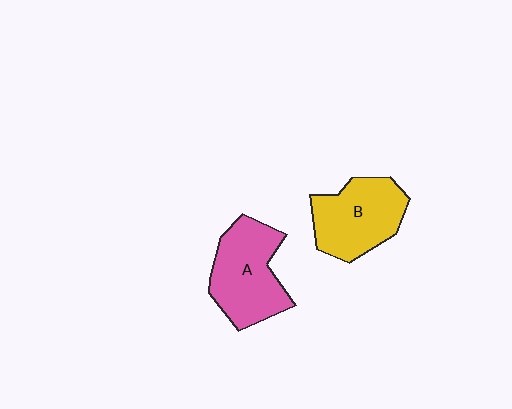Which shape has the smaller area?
Shape B (yellow).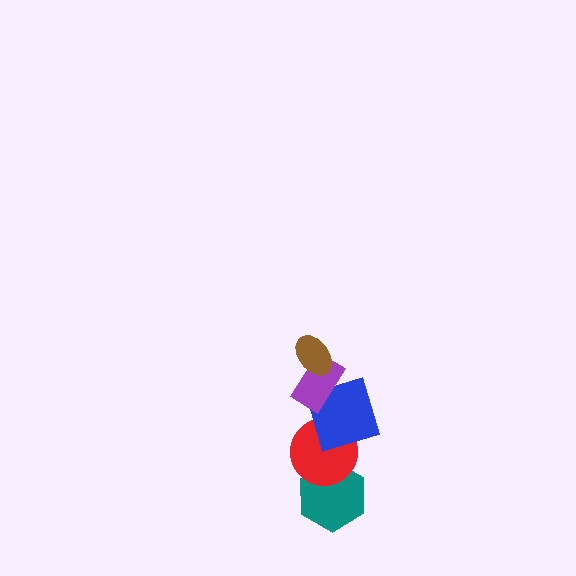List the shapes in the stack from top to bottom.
From top to bottom: the brown ellipse, the purple rectangle, the blue square, the red circle, the teal hexagon.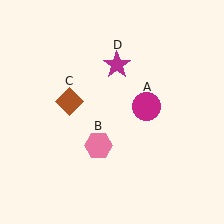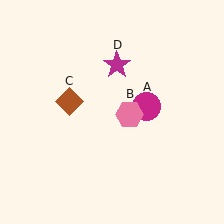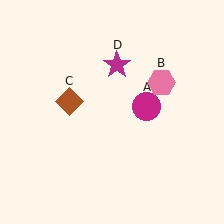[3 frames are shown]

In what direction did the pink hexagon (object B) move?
The pink hexagon (object B) moved up and to the right.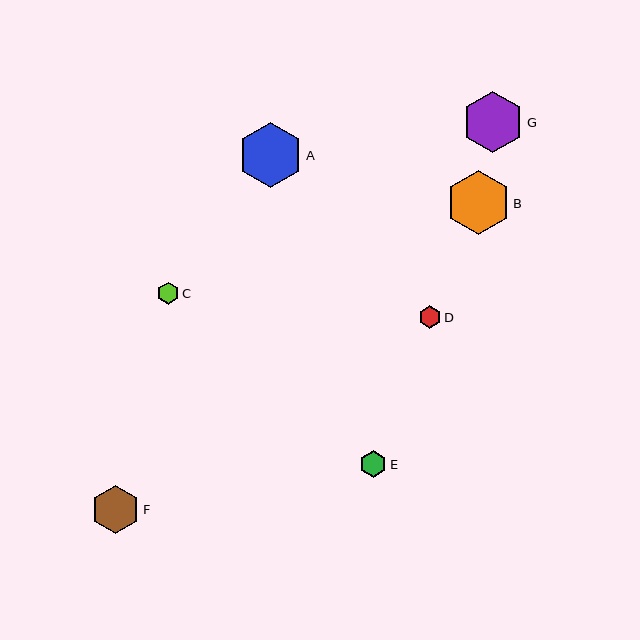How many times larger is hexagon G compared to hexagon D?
Hexagon G is approximately 2.7 times the size of hexagon D.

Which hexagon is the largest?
Hexagon A is the largest with a size of approximately 65 pixels.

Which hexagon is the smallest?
Hexagon C is the smallest with a size of approximately 22 pixels.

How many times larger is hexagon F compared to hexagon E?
Hexagon F is approximately 1.8 times the size of hexagon E.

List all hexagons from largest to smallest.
From largest to smallest: A, B, G, F, E, D, C.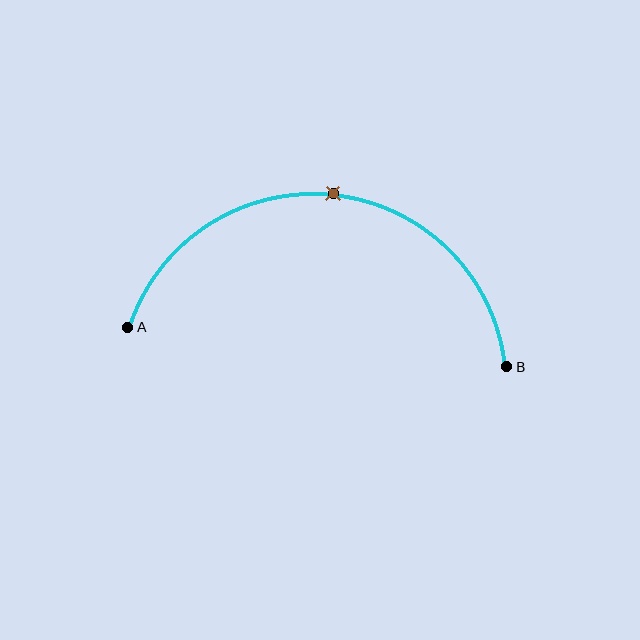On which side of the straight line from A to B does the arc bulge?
The arc bulges above the straight line connecting A and B.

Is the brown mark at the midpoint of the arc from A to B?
Yes. The brown mark lies on the arc at equal arc-length from both A and B — it is the arc midpoint.